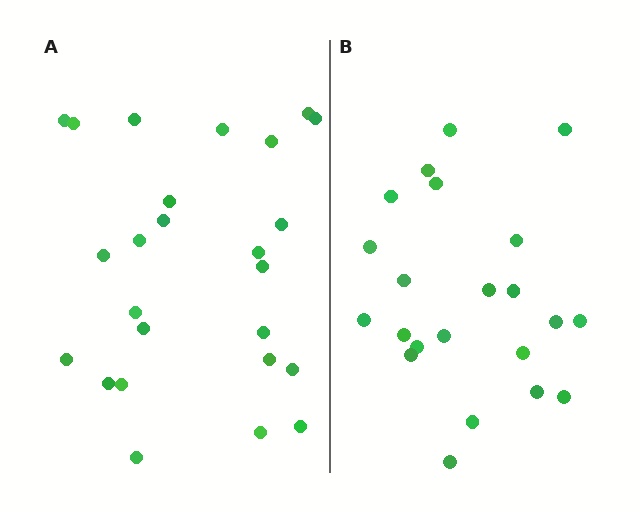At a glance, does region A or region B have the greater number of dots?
Region A (the left region) has more dots.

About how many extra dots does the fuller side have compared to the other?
Region A has just a few more — roughly 2 or 3 more dots than region B.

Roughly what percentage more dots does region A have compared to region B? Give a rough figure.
About 15% more.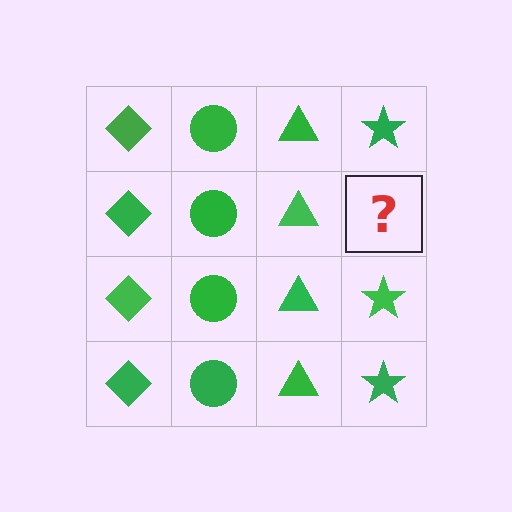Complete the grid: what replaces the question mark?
The question mark should be replaced with a green star.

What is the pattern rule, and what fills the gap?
The rule is that each column has a consistent shape. The gap should be filled with a green star.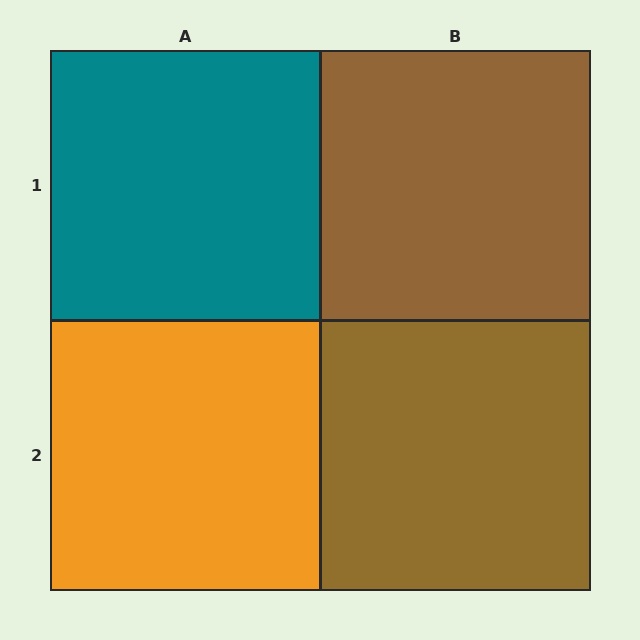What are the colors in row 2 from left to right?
Orange, brown.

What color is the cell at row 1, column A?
Teal.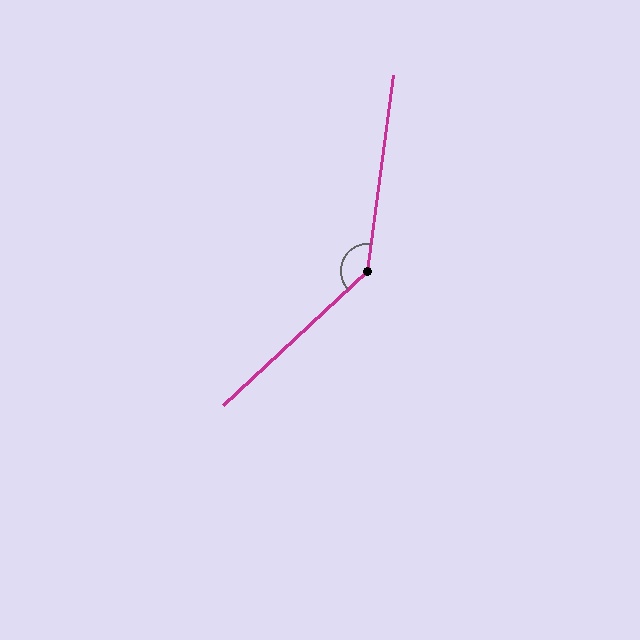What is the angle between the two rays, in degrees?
Approximately 141 degrees.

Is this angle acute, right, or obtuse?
It is obtuse.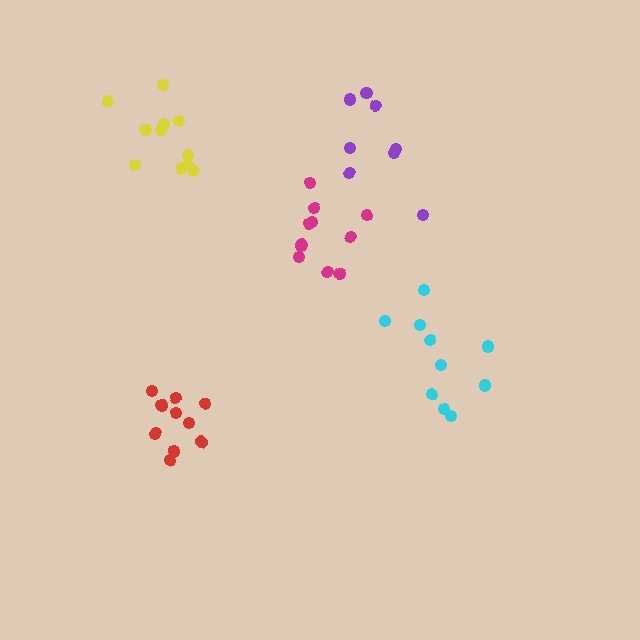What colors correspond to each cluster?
The clusters are colored: magenta, purple, cyan, yellow, red.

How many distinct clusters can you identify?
There are 5 distinct clusters.